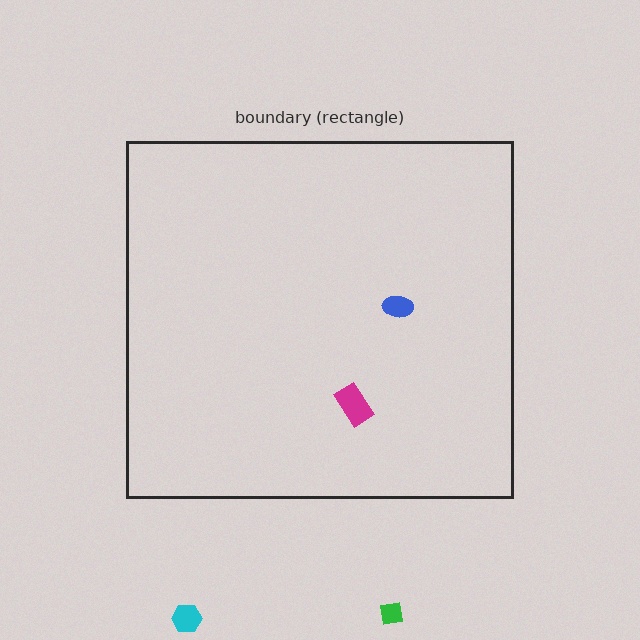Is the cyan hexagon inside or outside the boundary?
Outside.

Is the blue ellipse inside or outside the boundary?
Inside.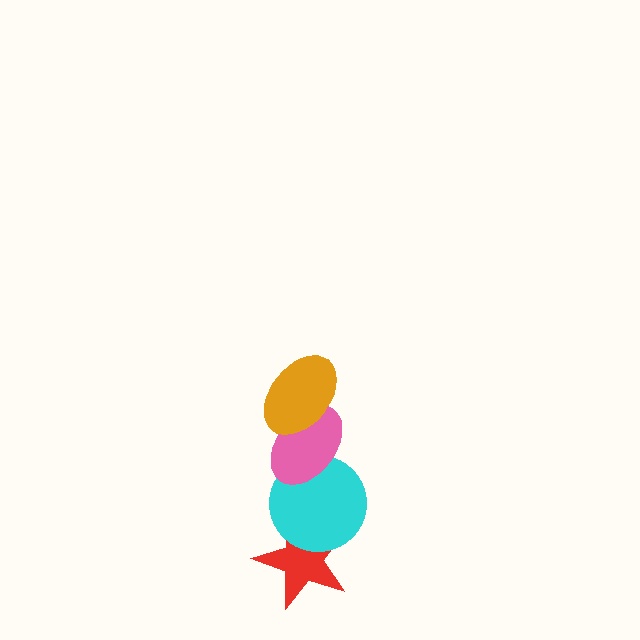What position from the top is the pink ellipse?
The pink ellipse is 2nd from the top.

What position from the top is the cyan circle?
The cyan circle is 3rd from the top.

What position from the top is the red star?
The red star is 4th from the top.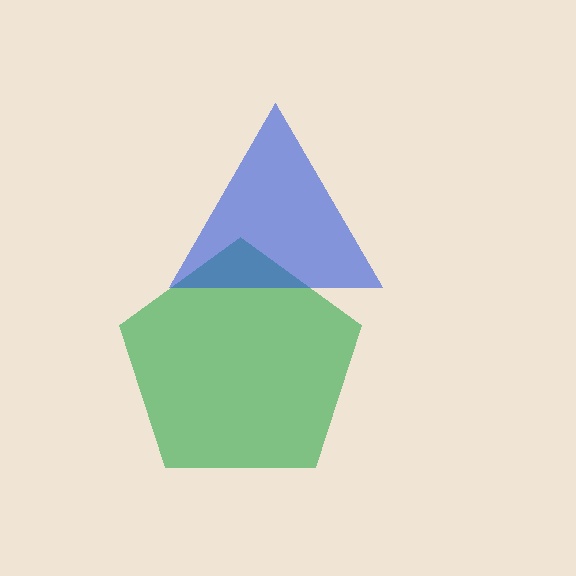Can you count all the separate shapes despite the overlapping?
Yes, there are 2 separate shapes.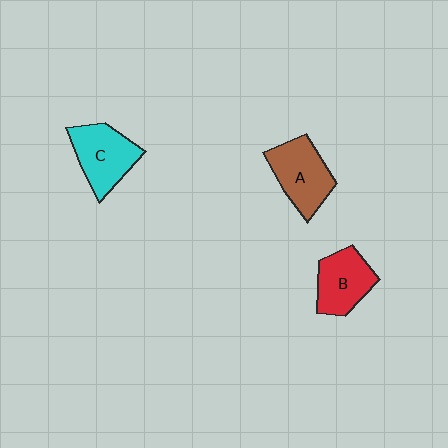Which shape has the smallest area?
Shape B (red).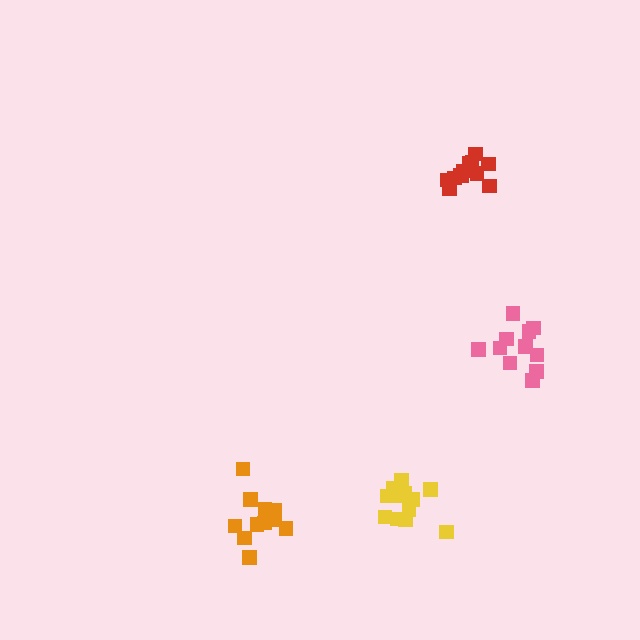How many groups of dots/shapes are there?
There are 4 groups.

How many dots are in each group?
Group 1: 13 dots, Group 2: 12 dots, Group 3: 11 dots, Group 4: 13 dots (49 total).